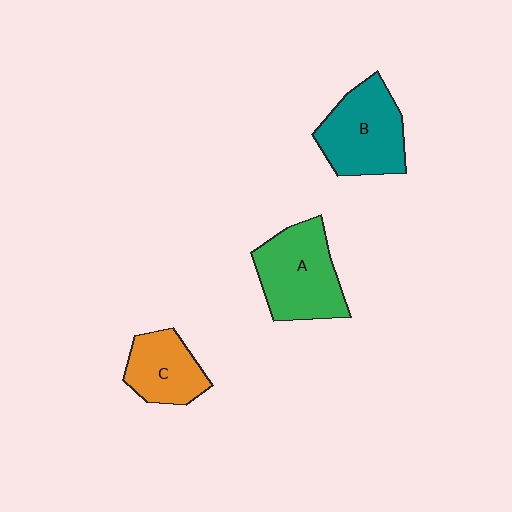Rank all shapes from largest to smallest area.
From largest to smallest: A (green), B (teal), C (orange).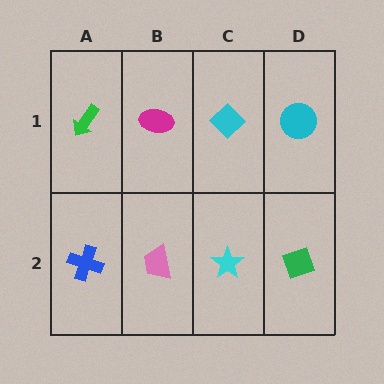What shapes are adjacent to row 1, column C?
A cyan star (row 2, column C), a magenta ellipse (row 1, column B), a cyan circle (row 1, column D).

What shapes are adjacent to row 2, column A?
A green arrow (row 1, column A), a pink trapezoid (row 2, column B).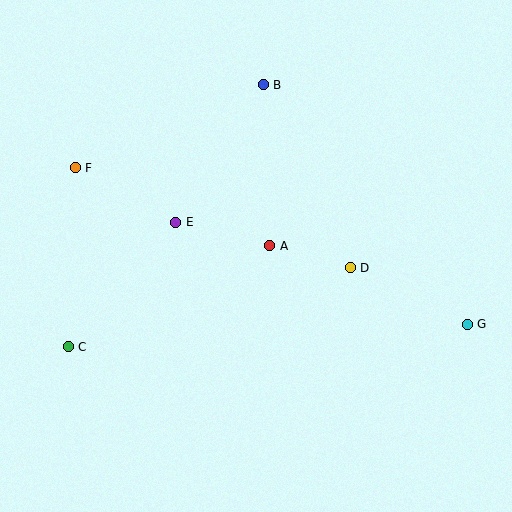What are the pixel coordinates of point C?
Point C is at (68, 347).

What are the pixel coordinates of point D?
Point D is at (350, 268).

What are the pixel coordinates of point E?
Point E is at (176, 222).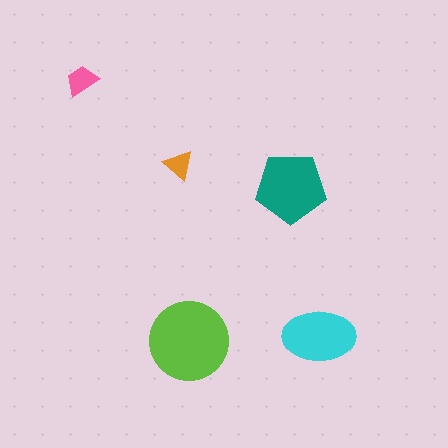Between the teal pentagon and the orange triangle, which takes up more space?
The teal pentagon.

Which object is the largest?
The lime circle.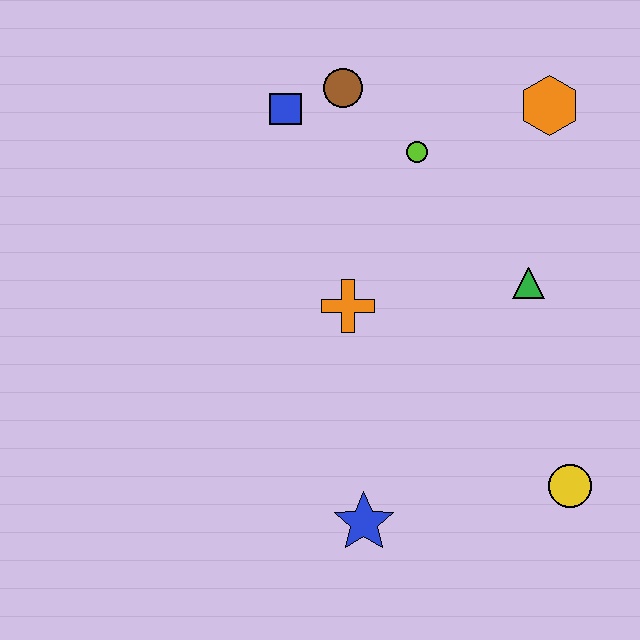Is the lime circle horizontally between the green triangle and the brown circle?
Yes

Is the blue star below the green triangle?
Yes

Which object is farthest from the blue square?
The yellow circle is farthest from the blue square.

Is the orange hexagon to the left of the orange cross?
No